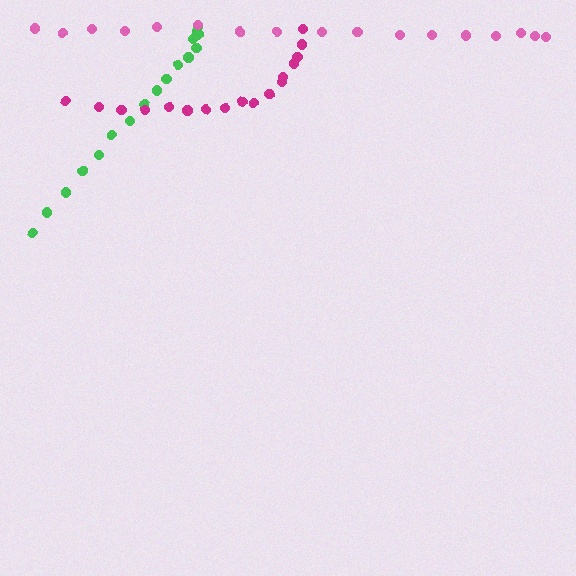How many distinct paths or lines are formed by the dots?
There are 3 distinct paths.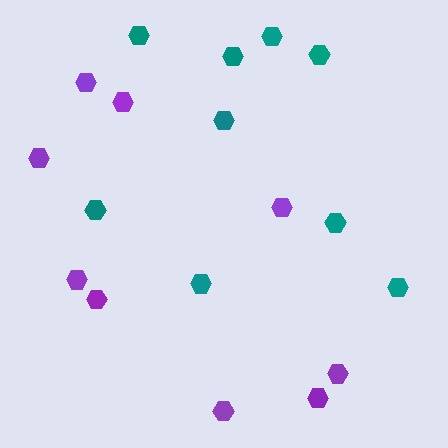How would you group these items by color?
There are 2 groups: one group of teal hexagons (9) and one group of purple hexagons (9).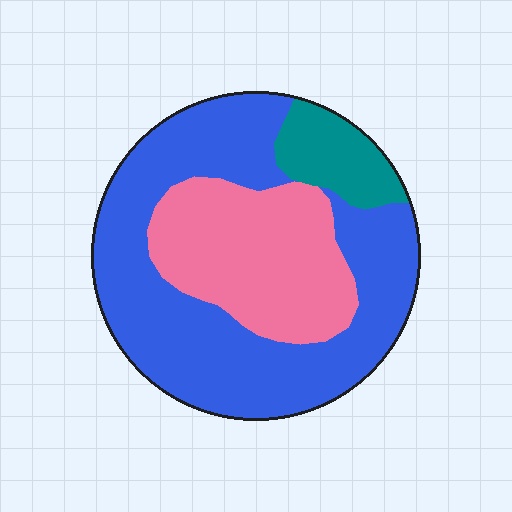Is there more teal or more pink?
Pink.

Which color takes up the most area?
Blue, at roughly 60%.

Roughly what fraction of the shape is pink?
Pink takes up between a quarter and a half of the shape.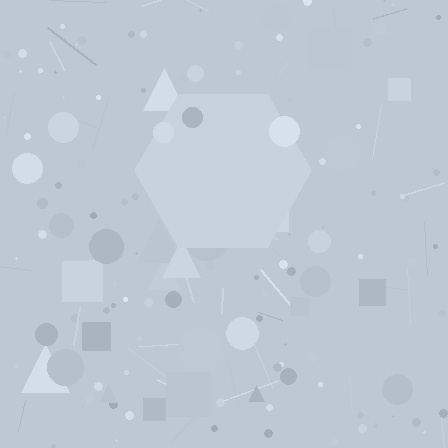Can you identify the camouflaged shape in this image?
The camouflaged shape is a hexagon.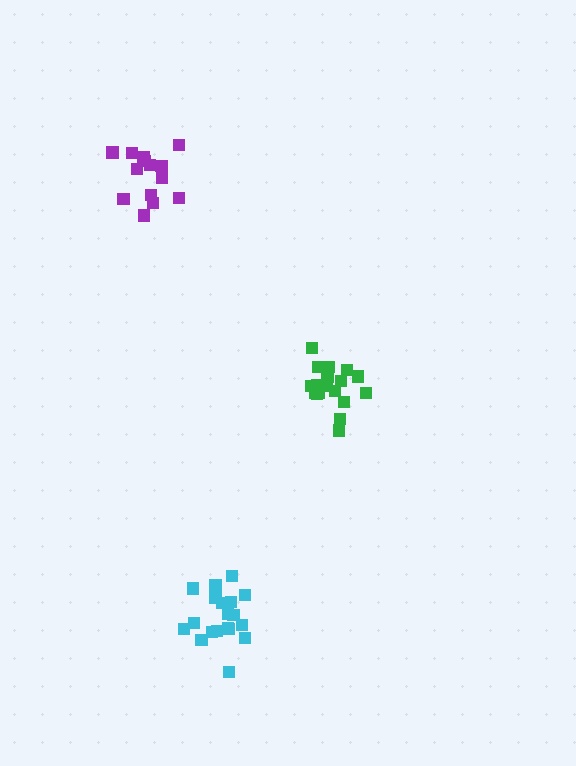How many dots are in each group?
Group 1: 19 dots, Group 2: 19 dots, Group 3: 14 dots (52 total).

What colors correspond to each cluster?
The clusters are colored: green, cyan, purple.